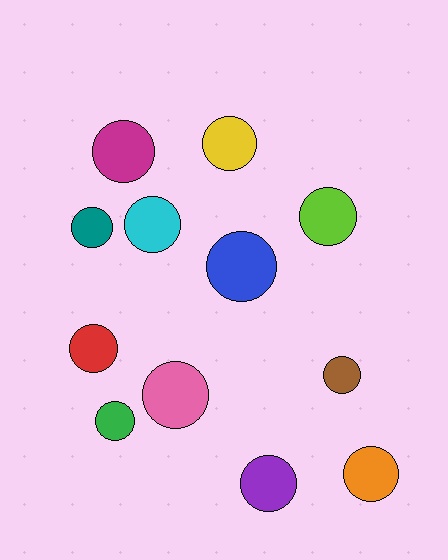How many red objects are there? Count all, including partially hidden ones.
There is 1 red object.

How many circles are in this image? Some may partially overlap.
There are 12 circles.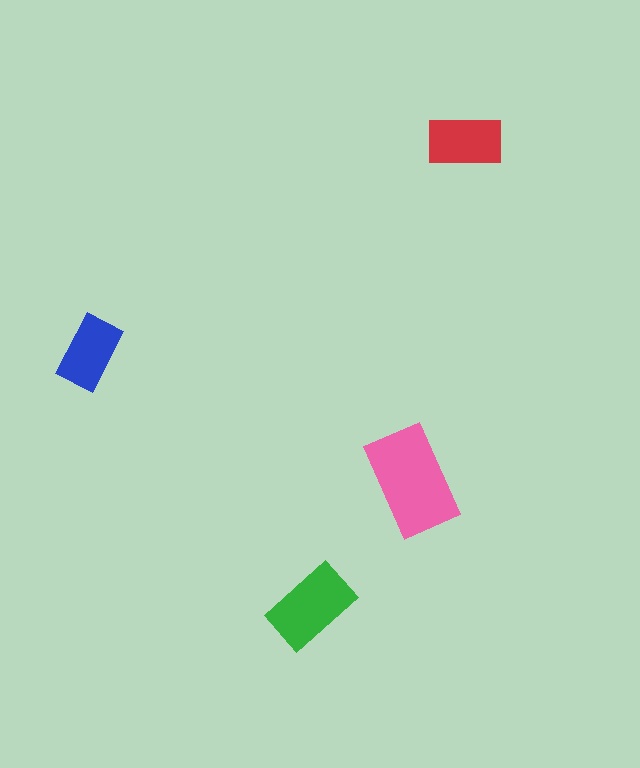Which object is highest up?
The red rectangle is topmost.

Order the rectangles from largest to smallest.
the pink one, the green one, the red one, the blue one.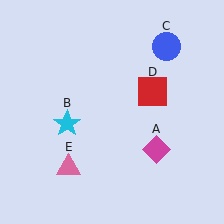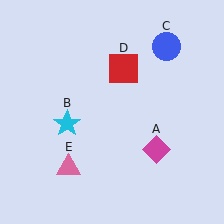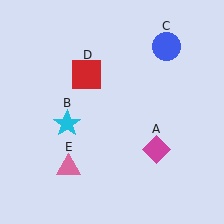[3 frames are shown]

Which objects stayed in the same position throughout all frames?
Magenta diamond (object A) and cyan star (object B) and blue circle (object C) and pink triangle (object E) remained stationary.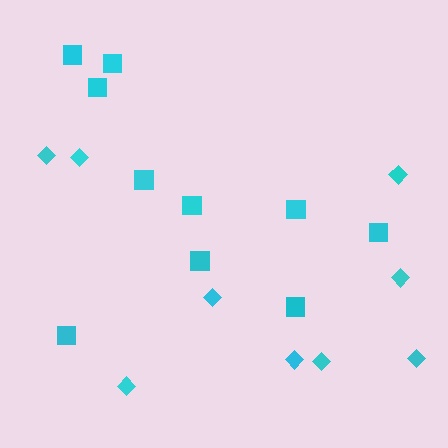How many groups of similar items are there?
There are 2 groups: one group of squares (10) and one group of diamonds (9).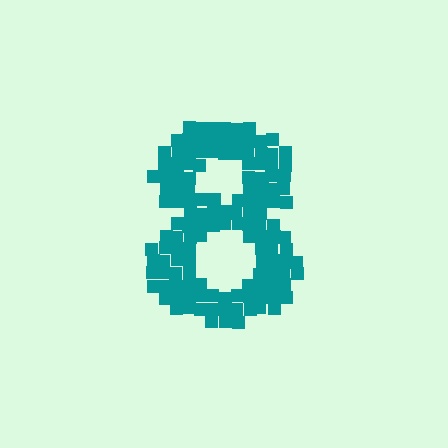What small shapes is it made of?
It is made of small squares.